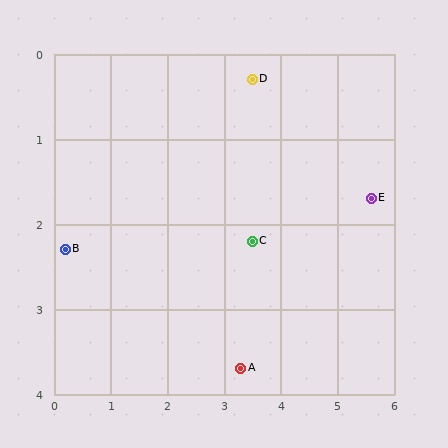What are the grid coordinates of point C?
Point C is at approximately (3.5, 2.2).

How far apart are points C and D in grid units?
Points C and D are about 1.9 grid units apart.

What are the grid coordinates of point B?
Point B is at approximately (0.2, 2.3).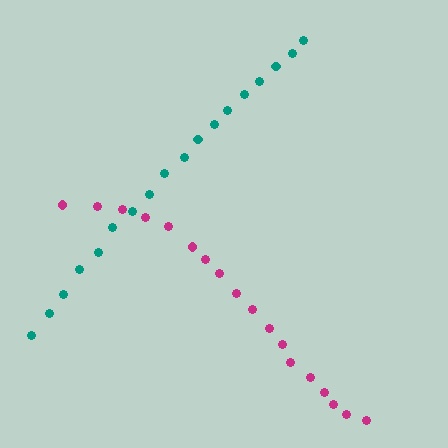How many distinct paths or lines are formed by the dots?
There are 2 distinct paths.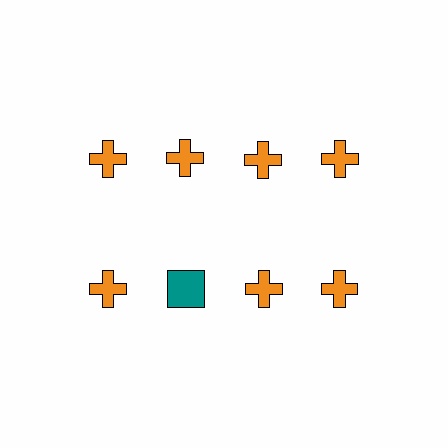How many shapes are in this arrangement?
There are 8 shapes arranged in a grid pattern.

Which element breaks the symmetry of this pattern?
The teal square in the second row, second from left column breaks the symmetry. All other shapes are orange crosses.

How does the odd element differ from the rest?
It differs in both color (teal instead of orange) and shape (square instead of cross).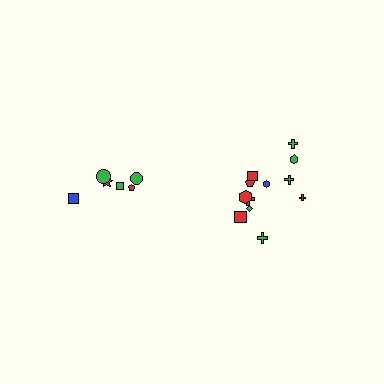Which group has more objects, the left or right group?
The right group.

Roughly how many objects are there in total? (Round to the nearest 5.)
Roughly 20 objects in total.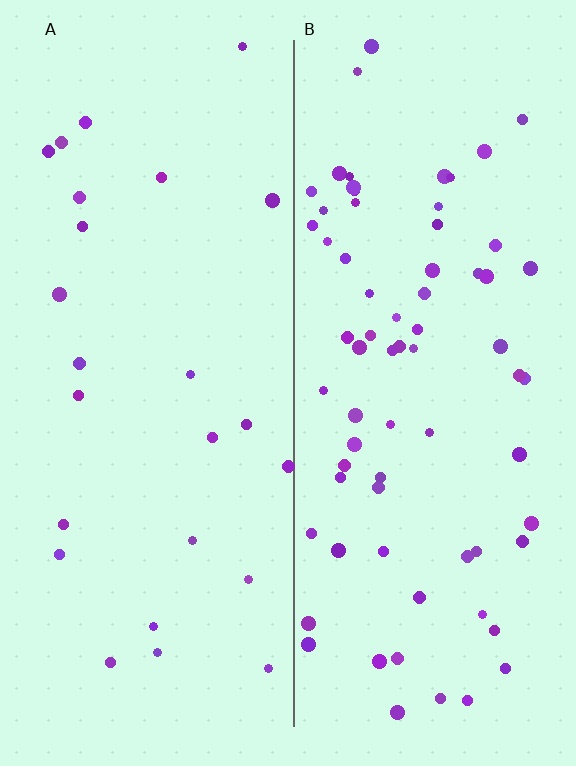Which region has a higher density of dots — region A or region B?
B (the right).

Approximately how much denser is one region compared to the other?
Approximately 2.9× — region B over region A.